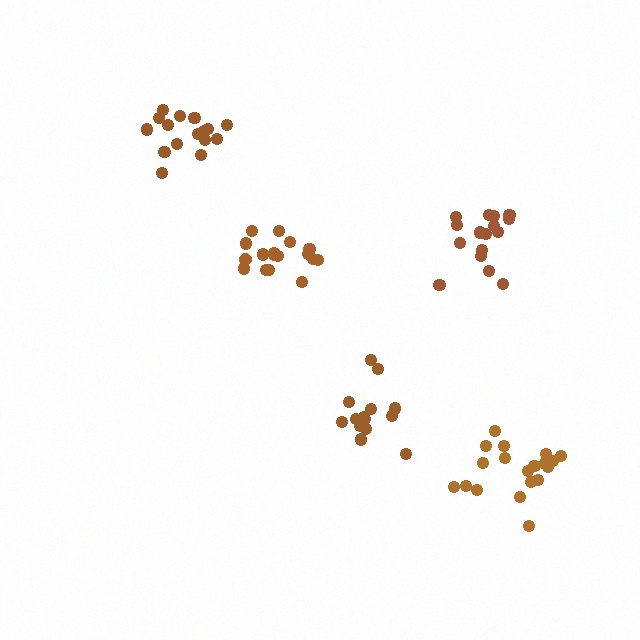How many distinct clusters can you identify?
There are 5 distinct clusters.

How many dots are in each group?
Group 1: 17 dots, Group 2: 16 dots, Group 3: 15 dots, Group 4: 16 dots, Group 5: 19 dots (83 total).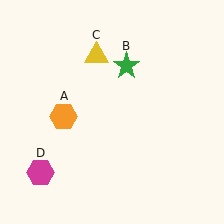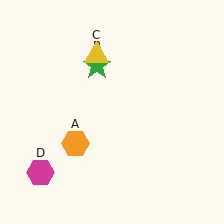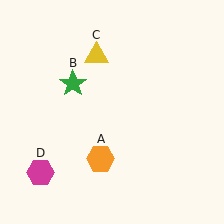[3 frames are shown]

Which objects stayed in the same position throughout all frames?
Yellow triangle (object C) and magenta hexagon (object D) remained stationary.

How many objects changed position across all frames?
2 objects changed position: orange hexagon (object A), green star (object B).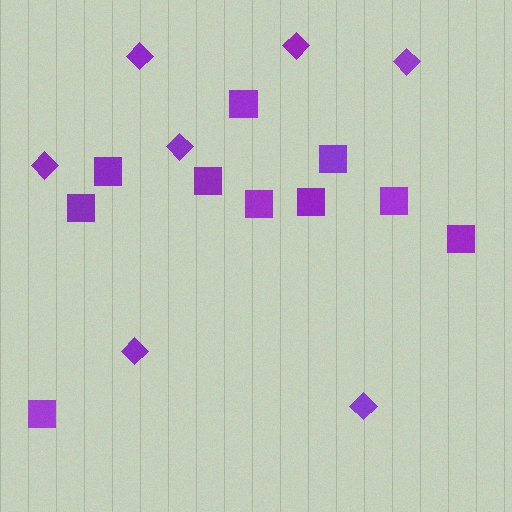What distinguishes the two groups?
There are 2 groups: one group of diamonds (7) and one group of squares (10).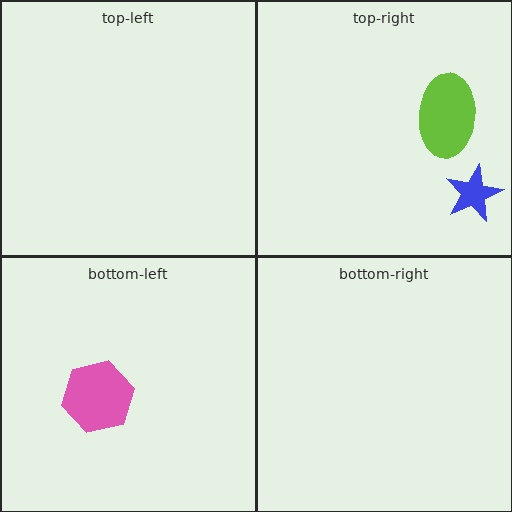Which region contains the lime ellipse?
The top-right region.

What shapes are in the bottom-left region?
The pink hexagon.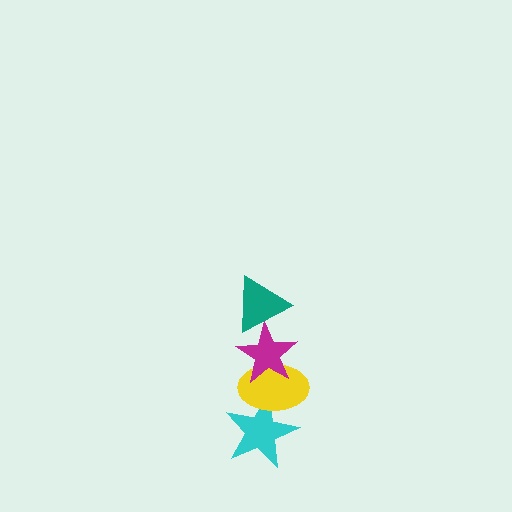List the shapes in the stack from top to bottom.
From top to bottom: the teal triangle, the magenta star, the yellow ellipse, the cyan star.